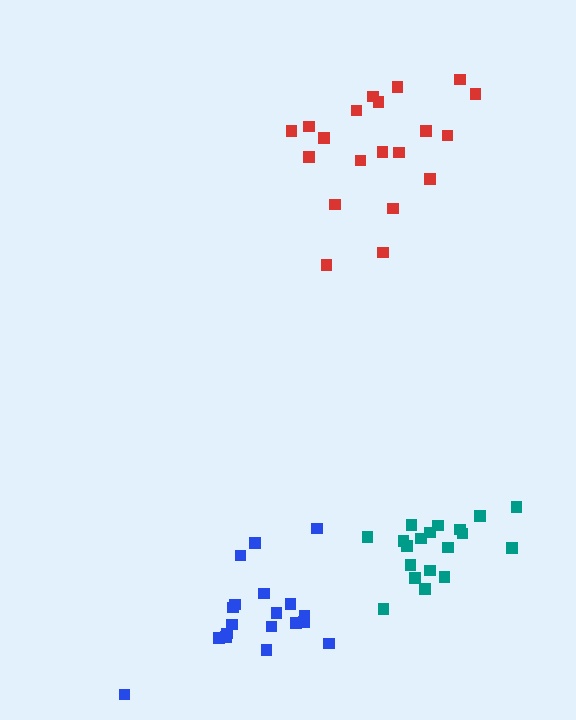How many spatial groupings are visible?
There are 3 spatial groupings.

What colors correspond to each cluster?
The clusters are colored: blue, teal, red.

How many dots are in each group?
Group 1: 19 dots, Group 2: 19 dots, Group 3: 20 dots (58 total).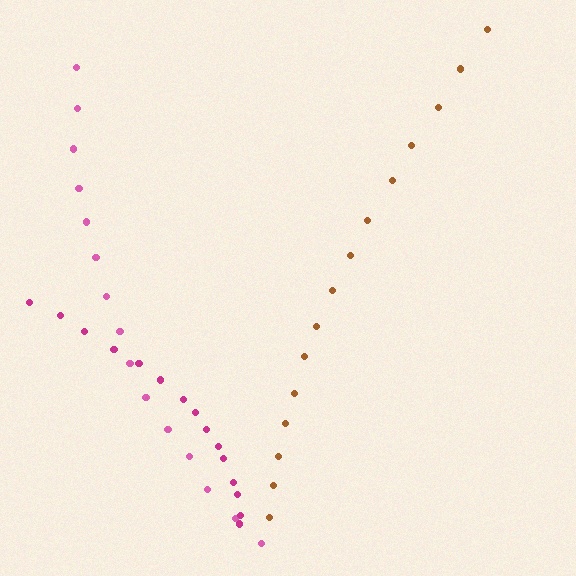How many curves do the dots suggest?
There are 3 distinct paths.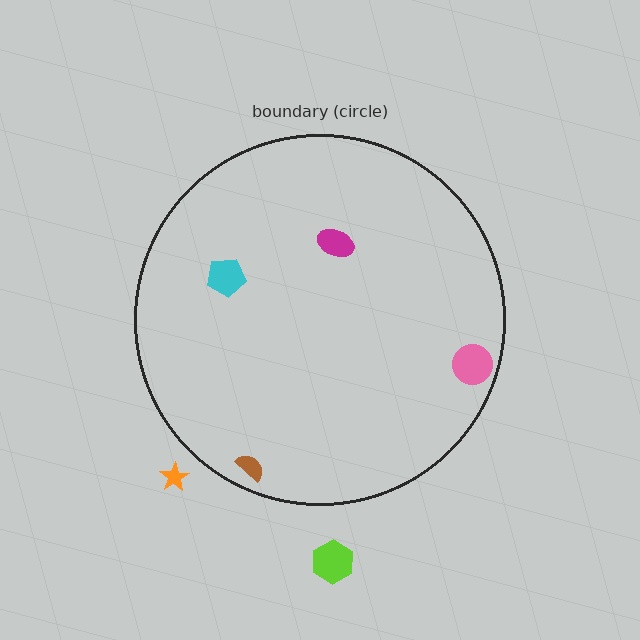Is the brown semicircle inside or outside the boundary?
Inside.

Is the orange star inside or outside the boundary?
Outside.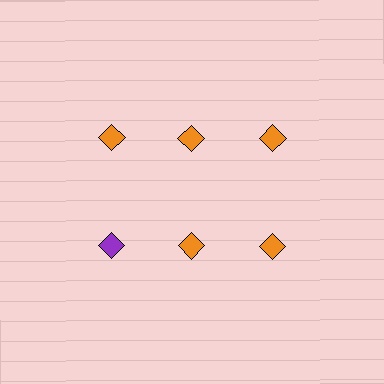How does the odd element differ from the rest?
It has a different color: purple instead of orange.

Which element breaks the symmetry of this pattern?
The purple diamond in the second row, leftmost column breaks the symmetry. All other shapes are orange diamonds.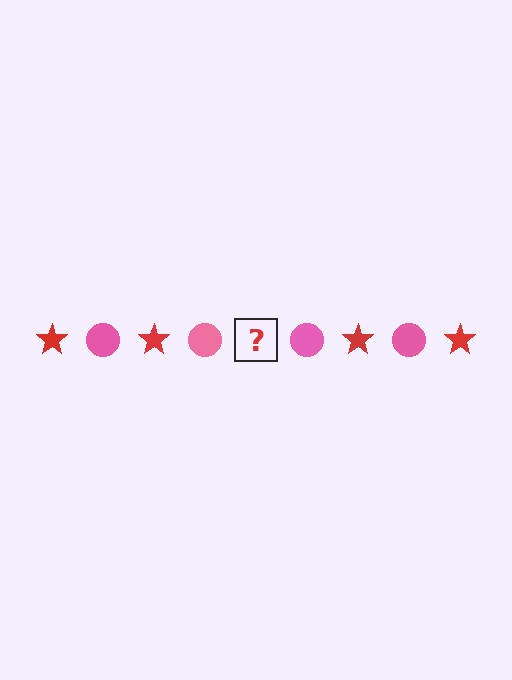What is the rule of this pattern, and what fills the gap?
The rule is that the pattern alternates between red star and pink circle. The gap should be filled with a red star.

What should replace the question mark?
The question mark should be replaced with a red star.